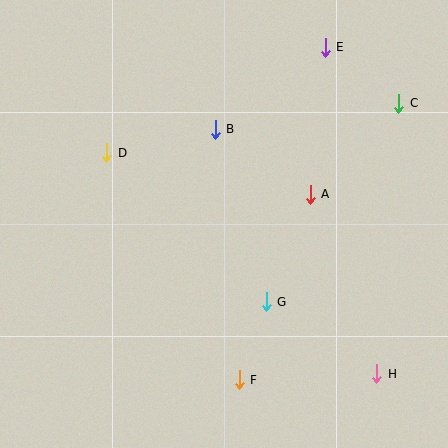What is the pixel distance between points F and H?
The distance between F and H is 138 pixels.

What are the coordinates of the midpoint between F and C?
The midpoint between F and C is at (319, 241).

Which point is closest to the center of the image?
Point G at (266, 302) is closest to the center.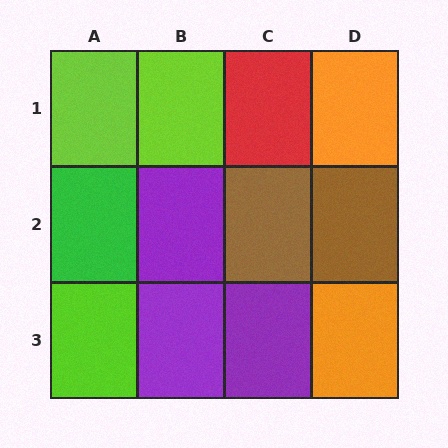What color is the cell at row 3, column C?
Purple.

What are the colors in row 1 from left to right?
Lime, lime, red, orange.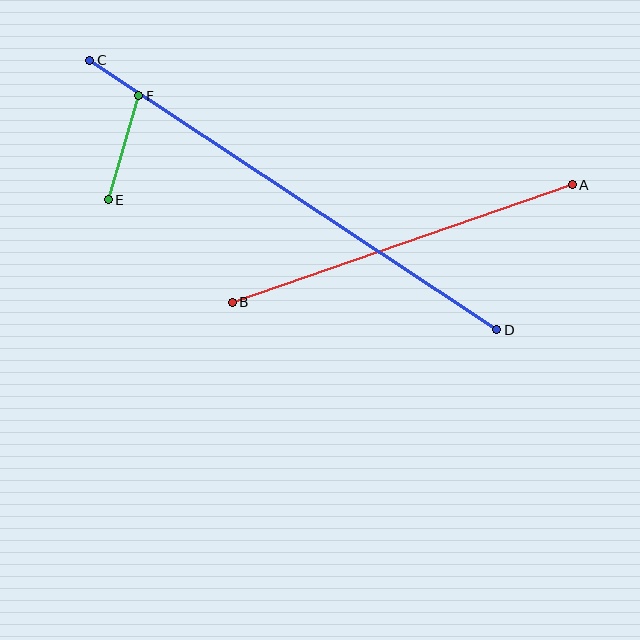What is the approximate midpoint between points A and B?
The midpoint is at approximately (402, 244) pixels.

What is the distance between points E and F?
The distance is approximately 109 pixels.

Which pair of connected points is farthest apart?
Points C and D are farthest apart.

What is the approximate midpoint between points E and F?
The midpoint is at approximately (124, 148) pixels.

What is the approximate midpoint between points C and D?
The midpoint is at approximately (293, 195) pixels.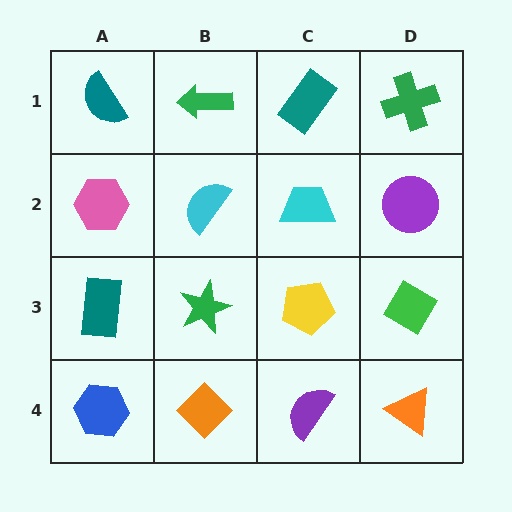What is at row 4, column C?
A purple semicircle.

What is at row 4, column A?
A blue hexagon.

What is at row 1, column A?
A teal semicircle.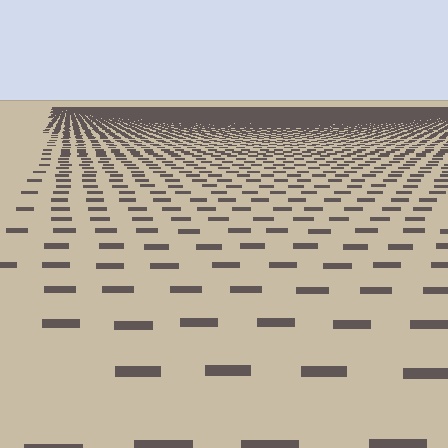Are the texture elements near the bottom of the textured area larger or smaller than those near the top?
Larger. Near the bottom, elements are closer to the viewer and appear at a bigger on-screen size.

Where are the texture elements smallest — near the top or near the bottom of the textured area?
Near the top.